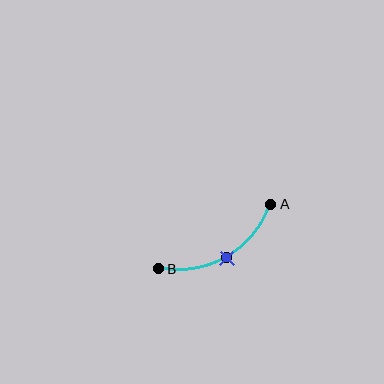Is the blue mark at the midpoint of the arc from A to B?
Yes. The blue mark lies on the arc at equal arc-length from both A and B — it is the arc midpoint.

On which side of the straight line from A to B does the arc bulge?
The arc bulges below the straight line connecting A and B.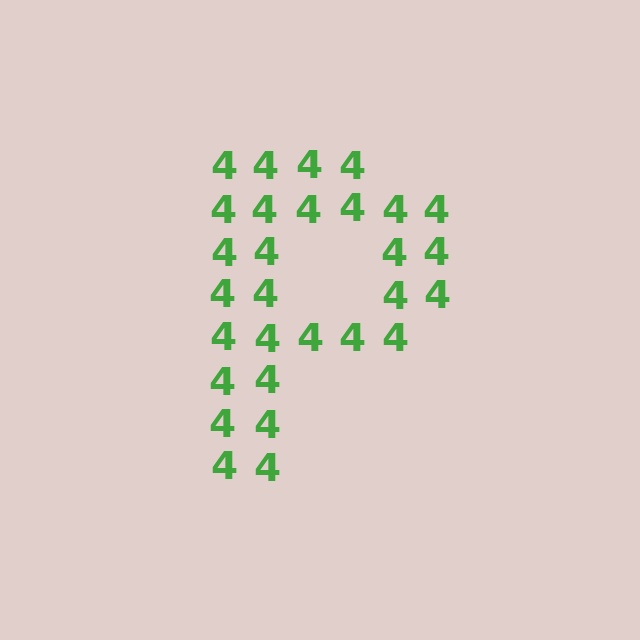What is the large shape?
The large shape is the letter P.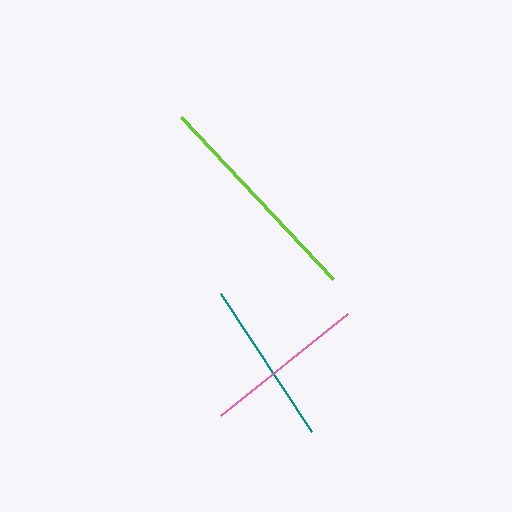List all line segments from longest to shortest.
From longest to shortest: lime, teal, pink.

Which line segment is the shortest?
The pink line is the shortest at approximately 163 pixels.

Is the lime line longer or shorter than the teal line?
The lime line is longer than the teal line.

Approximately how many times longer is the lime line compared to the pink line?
The lime line is approximately 1.4 times the length of the pink line.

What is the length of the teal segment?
The teal segment is approximately 165 pixels long.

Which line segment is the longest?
The lime line is the longest at approximately 222 pixels.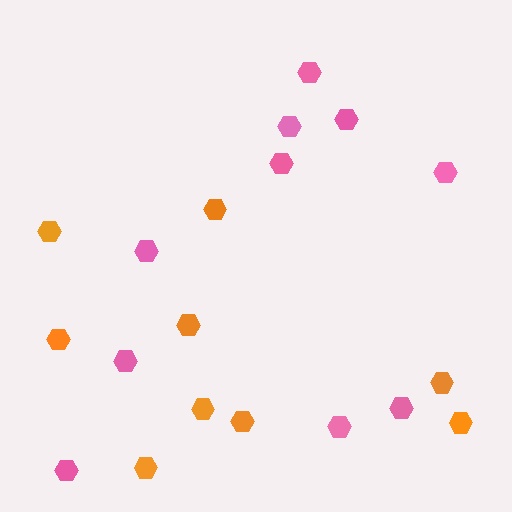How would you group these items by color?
There are 2 groups: one group of orange hexagons (9) and one group of pink hexagons (10).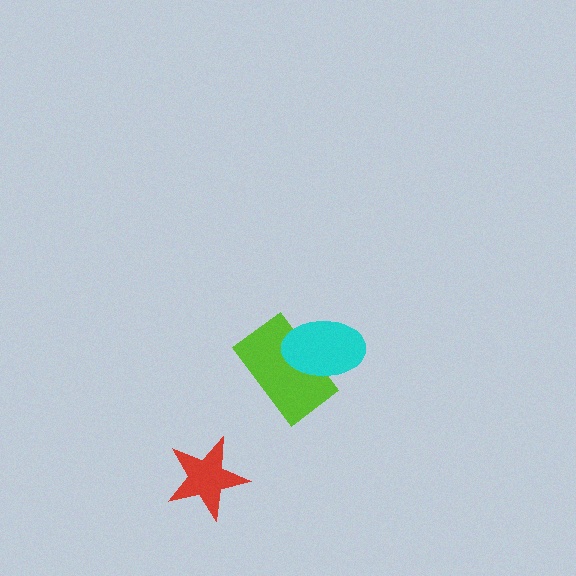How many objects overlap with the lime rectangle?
1 object overlaps with the lime rectangle.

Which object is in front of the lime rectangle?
The cyan ellipse is in front of the lime rectangle.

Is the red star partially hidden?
No, no other shape covers it.